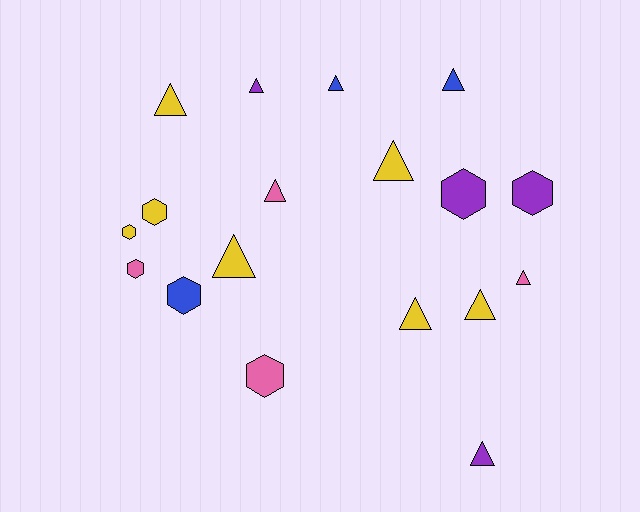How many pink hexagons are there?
There are 2 pink hexagons.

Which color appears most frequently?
Yellow, with 7 objects.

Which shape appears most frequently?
Triangle, with 11 objects.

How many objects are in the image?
There are 18 objects.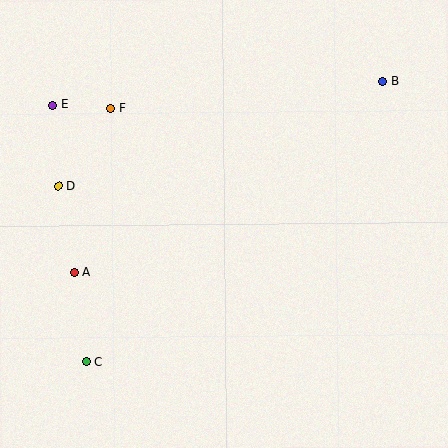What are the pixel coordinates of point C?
Point C is at (87, 362).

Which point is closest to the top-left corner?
Point E is closest to the top-left corner.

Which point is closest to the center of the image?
Point A at (75, 272) is closest to the center.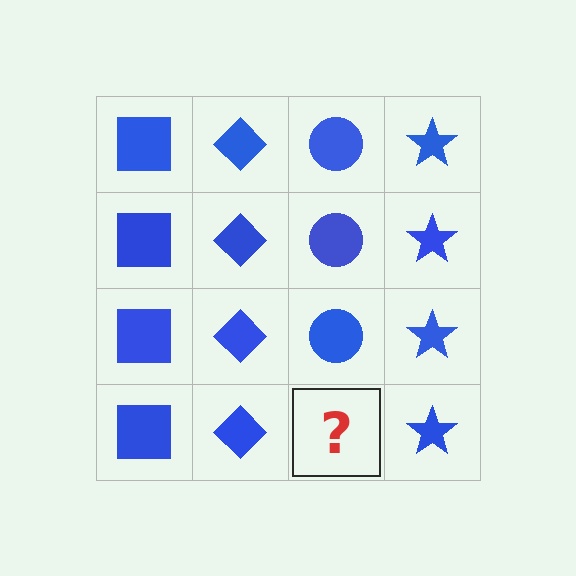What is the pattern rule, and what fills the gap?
The rule is that each column has a consistent shape. The gap should be filled with a blue circle.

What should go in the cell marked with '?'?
The missing cell should contain a blue circle.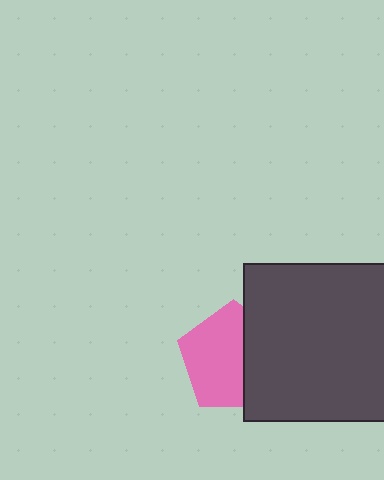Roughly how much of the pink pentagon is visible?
About half of it is visible (roughly 62%).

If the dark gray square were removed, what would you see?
You would see the complete pink pentagon.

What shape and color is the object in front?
The object in front is a dark gray square.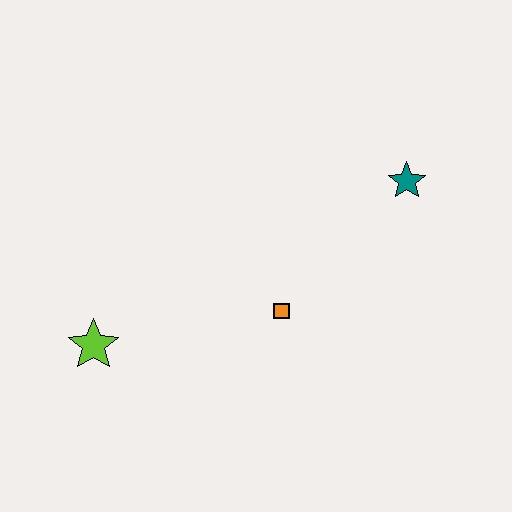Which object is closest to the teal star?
The orange square is closest to the teal star.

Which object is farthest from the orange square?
The lime star is farthest from the orange square.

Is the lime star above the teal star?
No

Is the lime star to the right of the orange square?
No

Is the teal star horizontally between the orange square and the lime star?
No